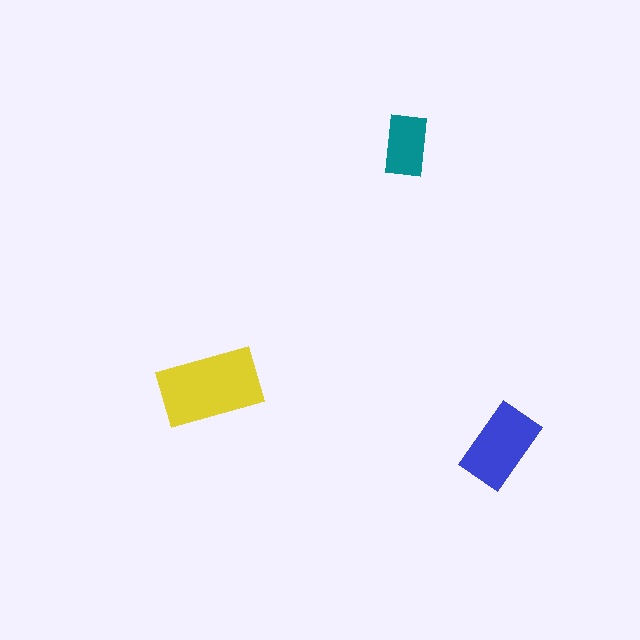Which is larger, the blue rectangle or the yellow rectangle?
The yellow one.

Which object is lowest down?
The blue rectangle is bottommost.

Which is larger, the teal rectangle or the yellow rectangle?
The yellow one.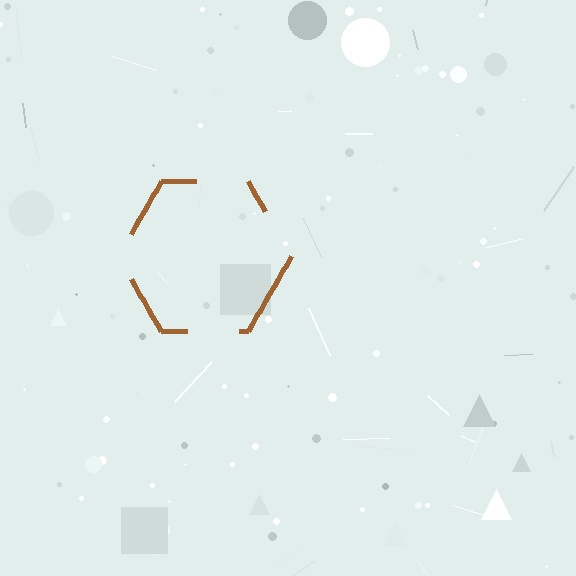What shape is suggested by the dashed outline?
The dashed outline suggests a hexagon.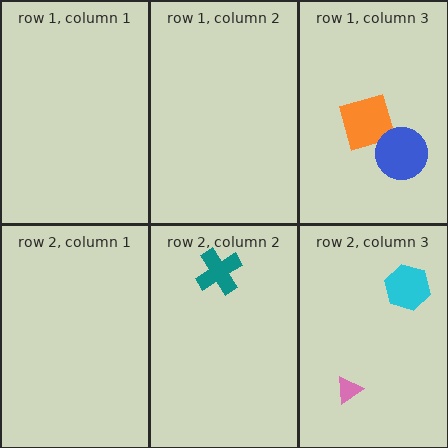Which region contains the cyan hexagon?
The row 2, column 3 region.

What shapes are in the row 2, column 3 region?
The pink triangle, the cyan hexagon.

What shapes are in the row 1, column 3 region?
The orange square, the blue circle.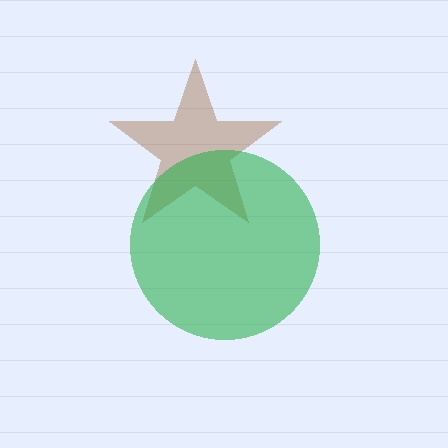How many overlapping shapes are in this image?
There are 2 overlapping shapes in the image.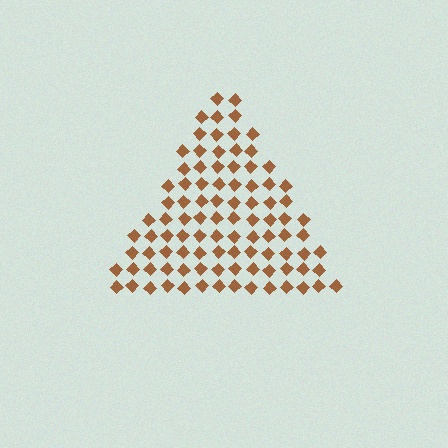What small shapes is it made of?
It is made of small diamonds.